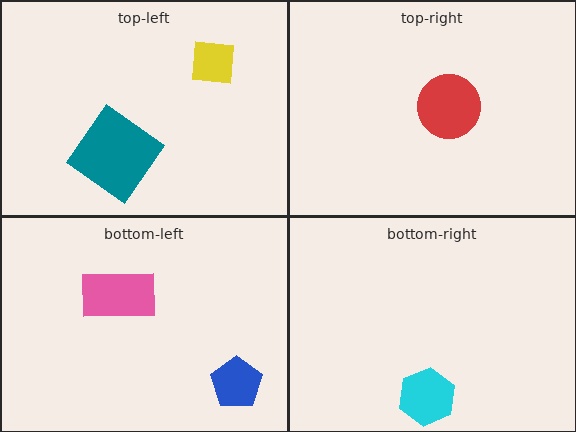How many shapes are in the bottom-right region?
1.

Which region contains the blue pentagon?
The bottom-left region.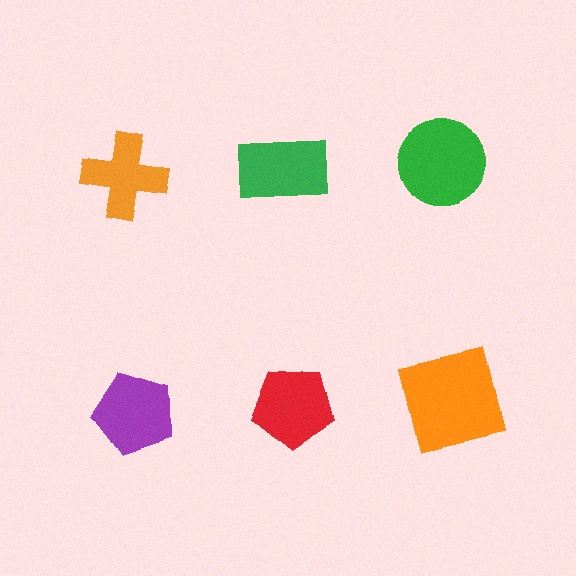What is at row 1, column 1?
An orange cross.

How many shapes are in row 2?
3 shapes.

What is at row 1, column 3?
A green circle.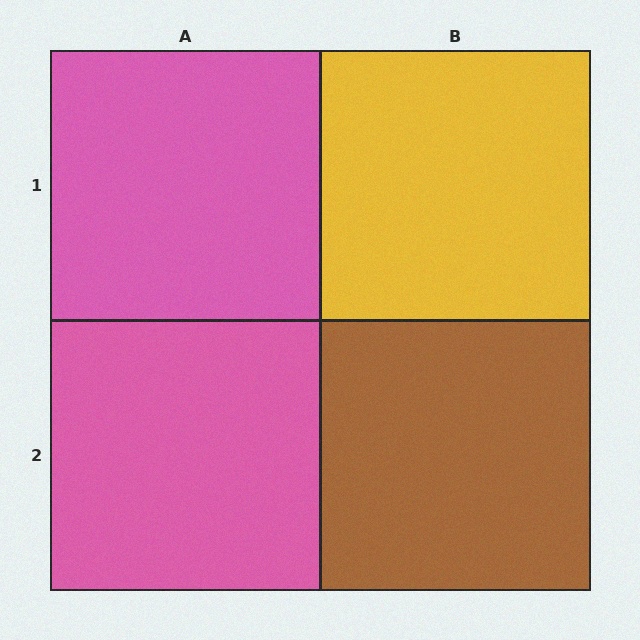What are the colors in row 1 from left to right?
Pink, yellow.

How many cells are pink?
2 cells are pink.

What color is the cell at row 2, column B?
Brown.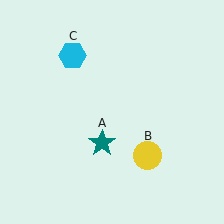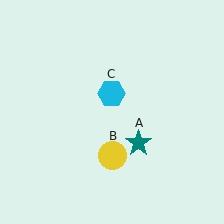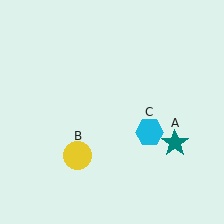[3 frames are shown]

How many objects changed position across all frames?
3 objects changed position: teal star (object A), yellow circle (object B), cyan hexagon (object C).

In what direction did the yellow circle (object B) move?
The yellow circle (object B) moved left.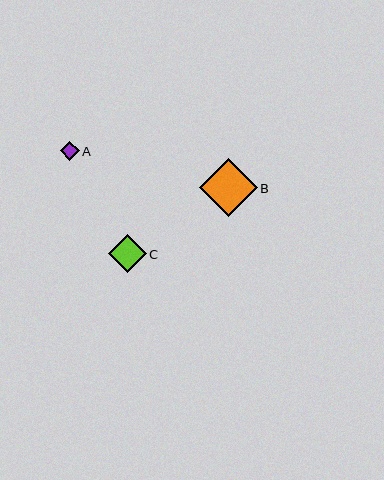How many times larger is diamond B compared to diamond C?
Diamond B is approximately 1.5 times the size of diamond C.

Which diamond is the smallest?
Diamond A is the smallest with a size of approximately 19 pixels.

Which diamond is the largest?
Diamond B is the largest with a size of approximately 58 pixels.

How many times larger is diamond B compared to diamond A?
Diamond B is approximately 3.1 times the size of diamond A.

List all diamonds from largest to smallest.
From largest to smallest: B, C, A.